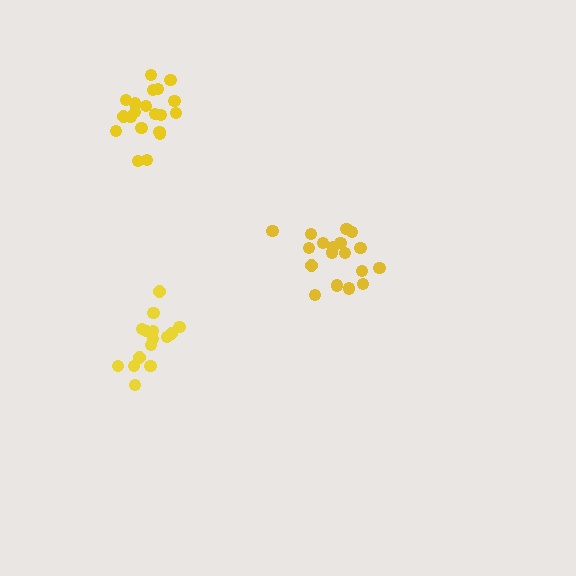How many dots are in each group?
Group 1: 15 dots, Group 2: 18 dots, Group 3: 20 dots (53 total).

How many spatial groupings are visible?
There are 3 spatial groupings.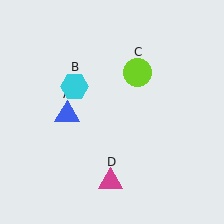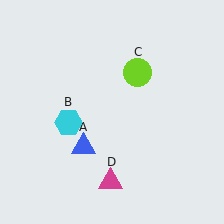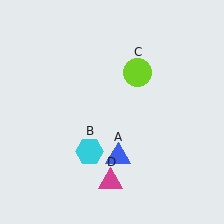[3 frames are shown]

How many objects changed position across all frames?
2 objects changed position: blue triangle (object A), cyan hexagon (object B).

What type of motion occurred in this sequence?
The blue triangle (object A), cyan hexagon (object B) rotated counterclockwise around the center of the scene.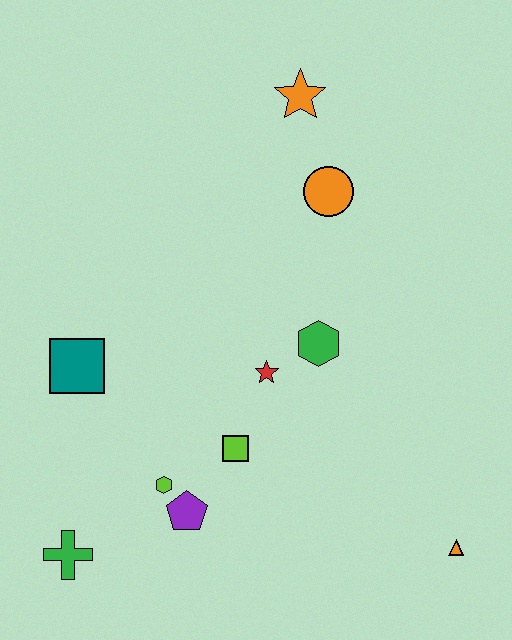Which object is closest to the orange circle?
The orange star is closest to the orange circle.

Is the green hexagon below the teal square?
No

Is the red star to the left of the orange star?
Yes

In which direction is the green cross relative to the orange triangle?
The green cross is to the left of the orange triangle.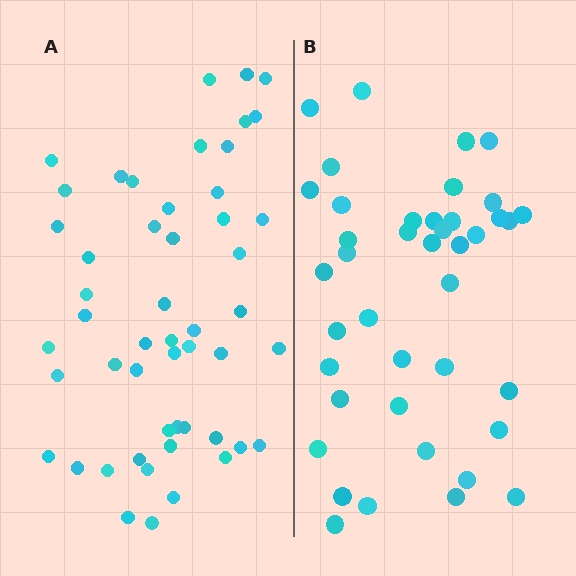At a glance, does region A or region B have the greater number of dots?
Region A (the left region) has more dots.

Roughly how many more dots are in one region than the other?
Region A has roughly 10 or so more dots than region B.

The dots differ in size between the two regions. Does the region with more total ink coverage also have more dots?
No. Region B has more total ink coverage because its dots are larger, but region A actually contains more individual dots. Total area can be misleading — the number of items is what matters here.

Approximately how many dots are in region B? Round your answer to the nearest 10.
About 40 dots. (The exact count is 41, which rounds to 40.)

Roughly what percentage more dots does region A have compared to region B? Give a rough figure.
About 25% more.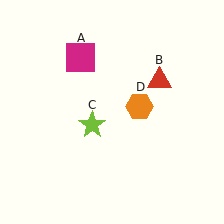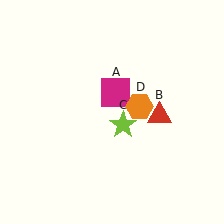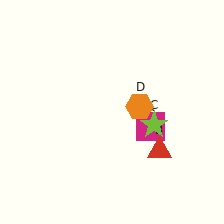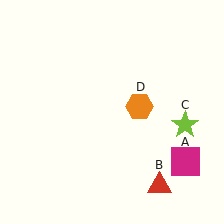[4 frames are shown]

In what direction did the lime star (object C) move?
The lime star (object C) moved right.